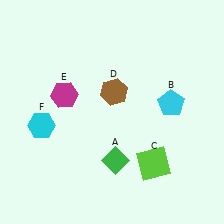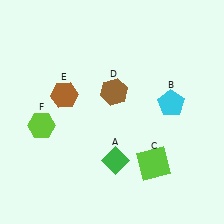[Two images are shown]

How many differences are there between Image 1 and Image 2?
There are 2 differences between the two images.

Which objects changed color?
E changed from magenta to brown. F changed from cyan to lime.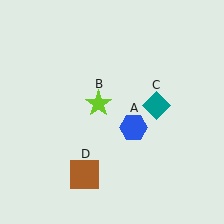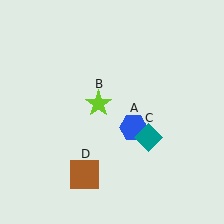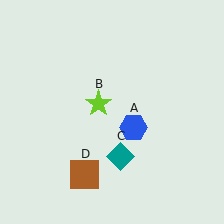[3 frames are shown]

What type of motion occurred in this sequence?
The teal diamond (object C) rotated clockwise around the center of the scene.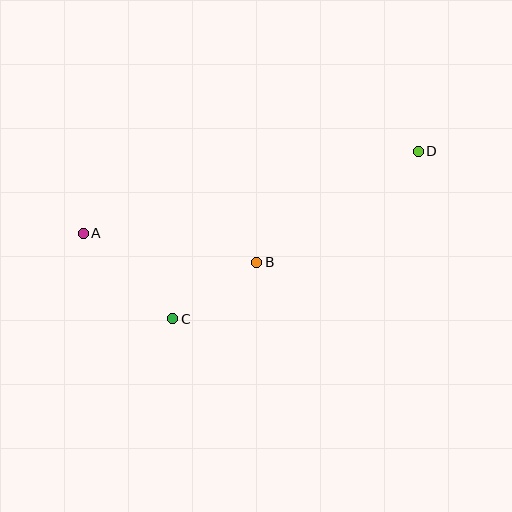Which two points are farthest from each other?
Points A and D are farthest from each other.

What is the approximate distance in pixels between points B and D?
The distance between B and D is approximately 195 pixels.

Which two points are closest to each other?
Points B and C are closest to each other.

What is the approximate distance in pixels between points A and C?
The distance between A and C is approximately 124 pixels.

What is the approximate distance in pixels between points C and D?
The distance between C and D is approximately 297 pixels.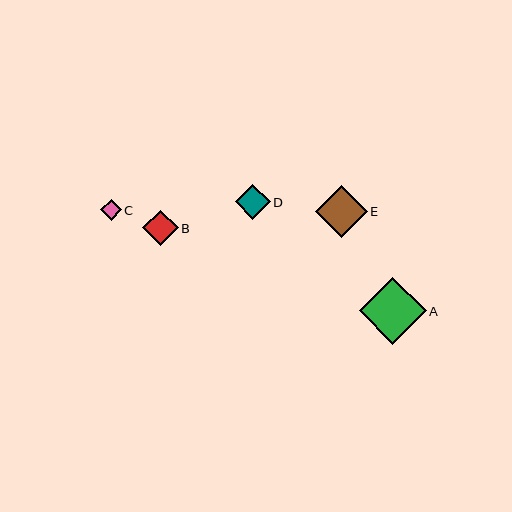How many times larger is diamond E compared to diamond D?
Diamond E is approximately 1.5 times the size of diamond D.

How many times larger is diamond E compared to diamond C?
Diamond E is approximately 2.5 times the size of diamond C.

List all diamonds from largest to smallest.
From largest to smallest: A, E, B, D, C.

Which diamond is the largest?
Diamond A is the largest with a size of approximately 67 pixels.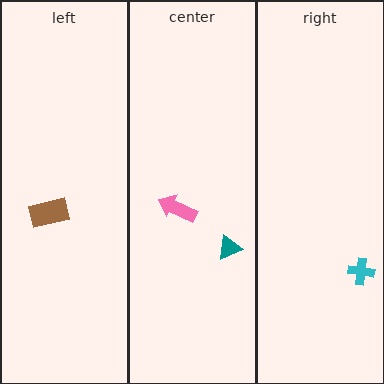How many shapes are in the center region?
2.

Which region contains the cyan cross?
The right region.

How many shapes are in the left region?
1.